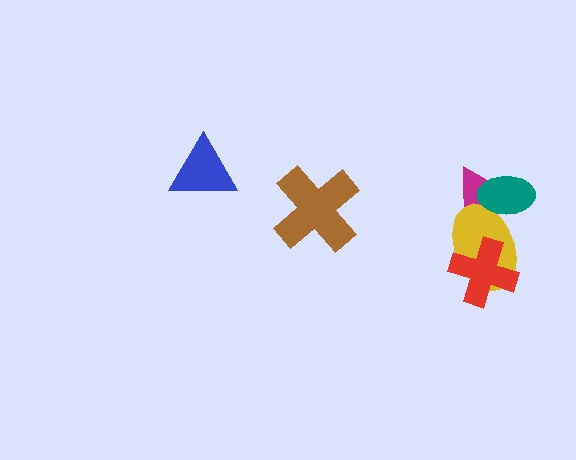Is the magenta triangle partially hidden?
Yes, it is partially covered by another shape.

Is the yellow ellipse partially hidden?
Yes, it is partially covered by another shape.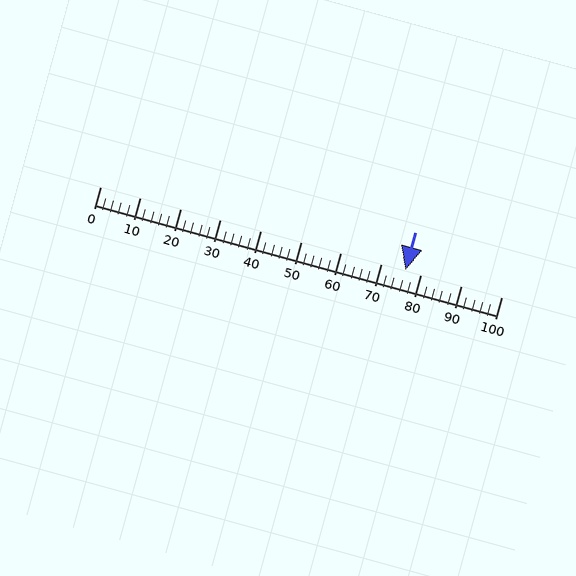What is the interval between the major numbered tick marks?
The major tick marks are spaced 10 units apart.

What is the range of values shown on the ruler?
The ruler shows values from 0 to 100.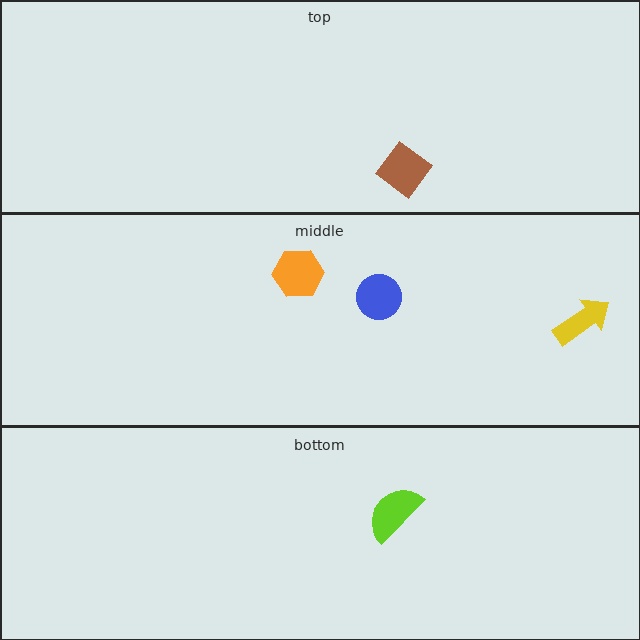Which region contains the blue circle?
The middle region.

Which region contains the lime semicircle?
The bottom region.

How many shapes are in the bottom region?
1.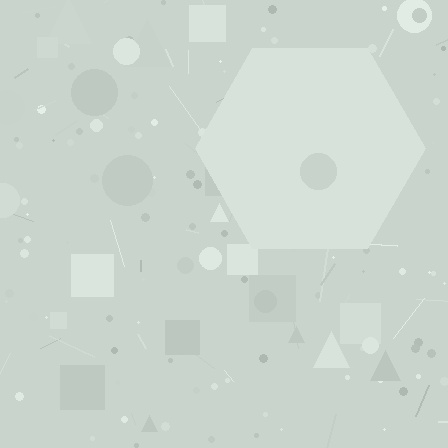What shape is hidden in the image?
A hexagon is hidden in the image.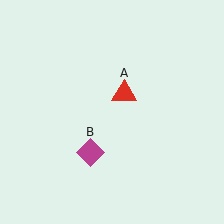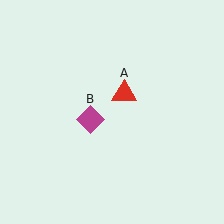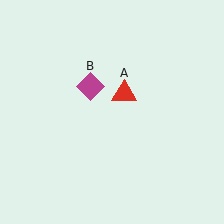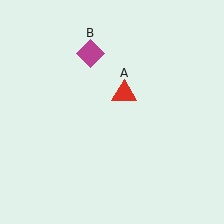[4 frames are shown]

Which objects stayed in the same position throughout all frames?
Red triangle (object A) remained stationary.